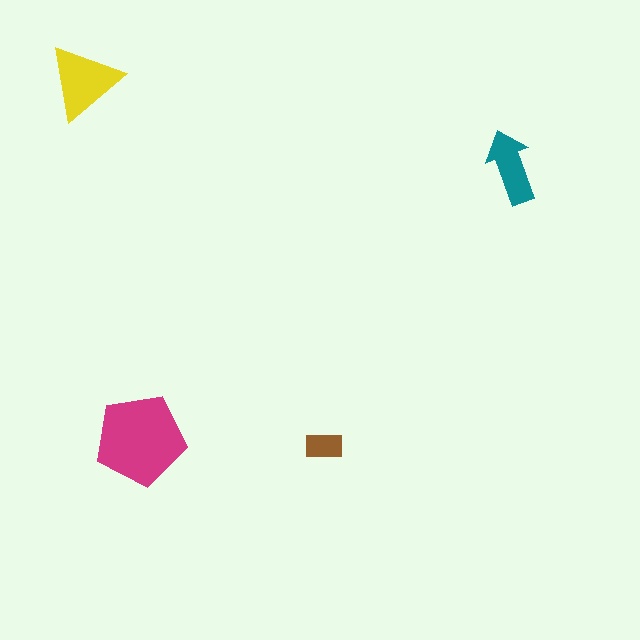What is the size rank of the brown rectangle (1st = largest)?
4th.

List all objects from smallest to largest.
The brown rectangle, the teal arrow, the yellow triangle, the magenta pentagon.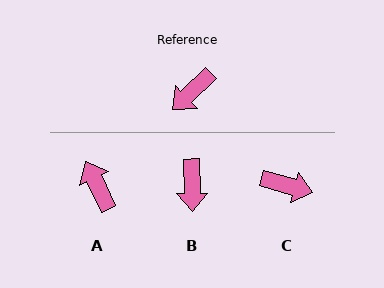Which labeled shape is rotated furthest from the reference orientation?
C, about 121 degrees away.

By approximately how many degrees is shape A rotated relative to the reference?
Approximately 108 degrees clockwise.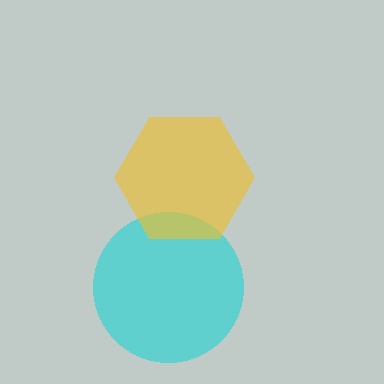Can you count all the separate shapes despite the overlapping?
Yes, there are 2 separate shapes.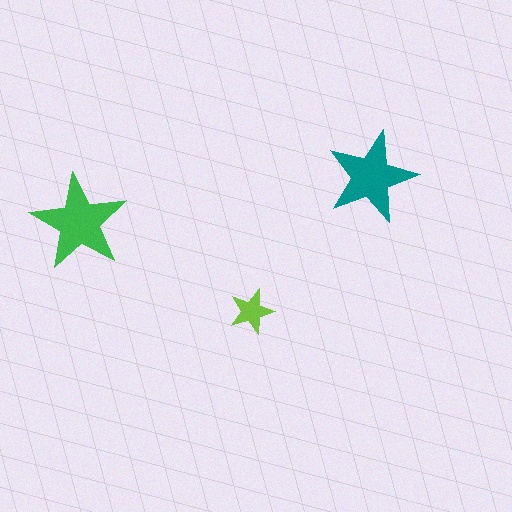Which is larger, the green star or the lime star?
The green one.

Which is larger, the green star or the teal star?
The green one.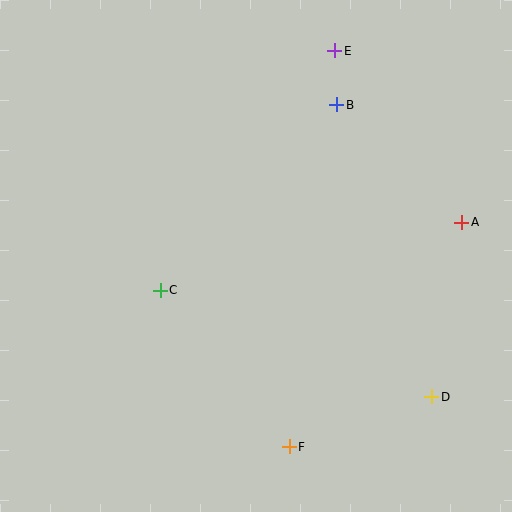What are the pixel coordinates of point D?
Point D is at (432, 397).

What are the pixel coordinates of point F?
Point F is at (289, 447).